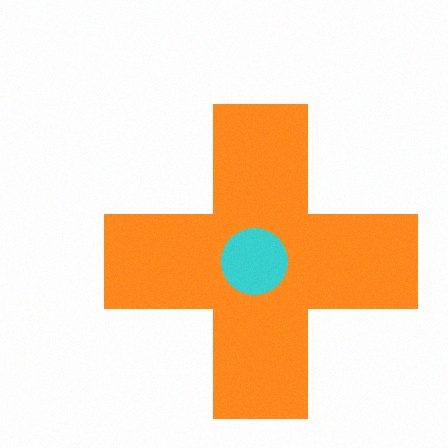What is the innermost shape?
The cyan circle.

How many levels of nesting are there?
2.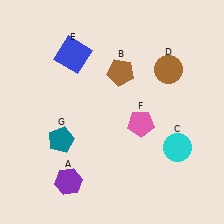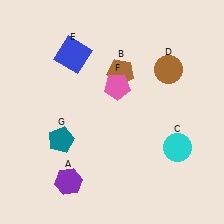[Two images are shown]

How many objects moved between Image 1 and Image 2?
1 object moved between the two images.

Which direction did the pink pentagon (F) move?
The pink pentagon (F) moved up.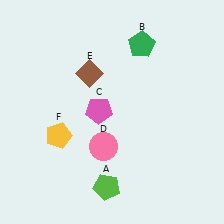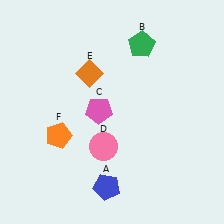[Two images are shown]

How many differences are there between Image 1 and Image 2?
There are 3 differences between the two images.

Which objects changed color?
A changed from lime to blue. E changed from brown to orange. F changed from yellow to orange.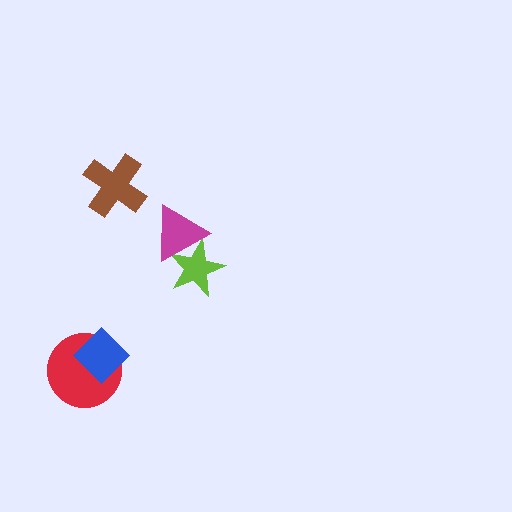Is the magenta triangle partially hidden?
No, no other shape covers it.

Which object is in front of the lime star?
The magenta triangle is in front of the lime star.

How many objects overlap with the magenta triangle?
1 object overlaps with the magenta triangle.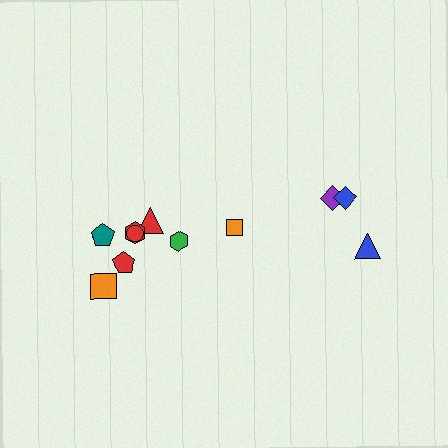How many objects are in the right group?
There are 4 objects.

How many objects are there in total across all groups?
There are 11 objects.